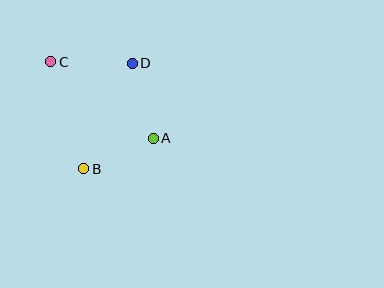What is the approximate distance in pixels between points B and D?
The distance between B and D is approximately 116 pixels.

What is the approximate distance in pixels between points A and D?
The distance between A and D is approximately 78 pixels.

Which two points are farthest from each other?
Points A and C are farthest from each other.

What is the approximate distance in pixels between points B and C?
The distance between B and C is approximately 112 pixels.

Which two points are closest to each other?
Points A and B are closest to each other.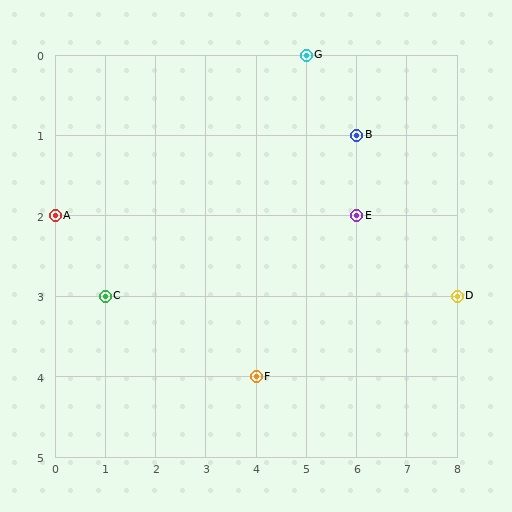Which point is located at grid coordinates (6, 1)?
Point B is at (6, 1).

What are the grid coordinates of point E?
Point E is at grid coordinates (6, 2).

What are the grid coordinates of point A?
Point A is at grid coordinates (0, 2).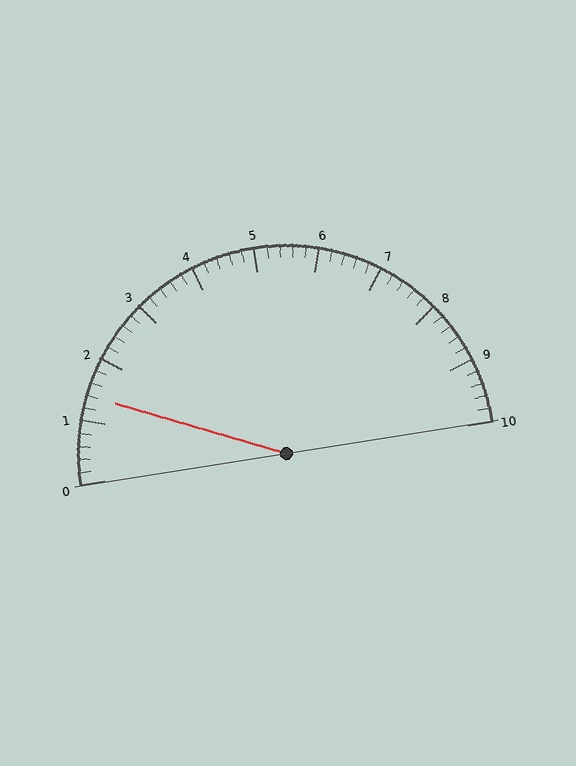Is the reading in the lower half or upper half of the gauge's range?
The reading is in the lower half of the range (0 to 10).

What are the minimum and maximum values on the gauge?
The gauge ranges from 0 to 10.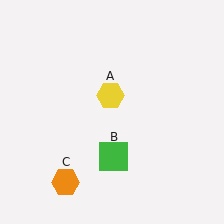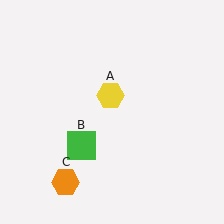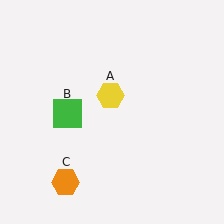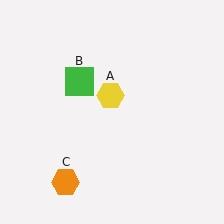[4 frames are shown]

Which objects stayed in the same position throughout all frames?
Yellow hexagon (object A) and orange hexagon (object C) remained stationary.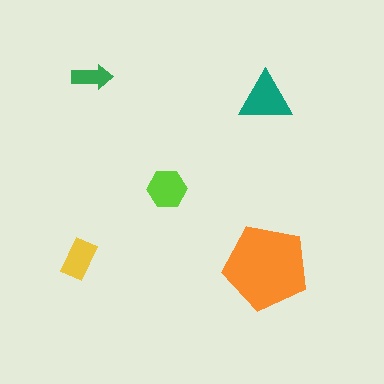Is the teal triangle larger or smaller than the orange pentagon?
Smaller.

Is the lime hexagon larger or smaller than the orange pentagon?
Smaller.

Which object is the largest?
The orange pentagon.